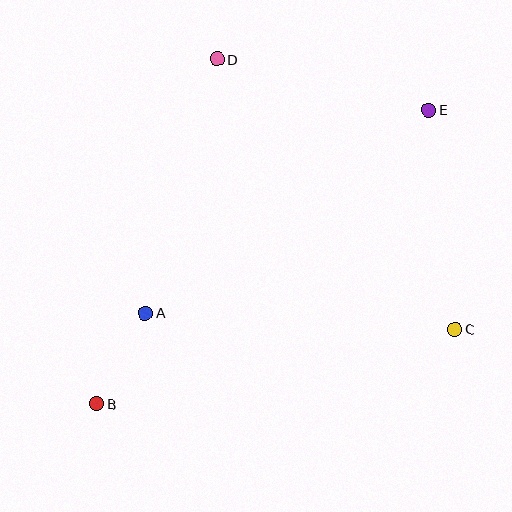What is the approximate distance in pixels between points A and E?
The distance between A and E is approximately 349 pixels.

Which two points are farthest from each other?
Points B and E are farthest from each other.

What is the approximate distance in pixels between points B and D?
The distance between B and D is approximately 365 pixels.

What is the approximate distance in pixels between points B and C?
The distance between B and C is approximately 366 pixels.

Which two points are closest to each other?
Points A and B are closest to each other.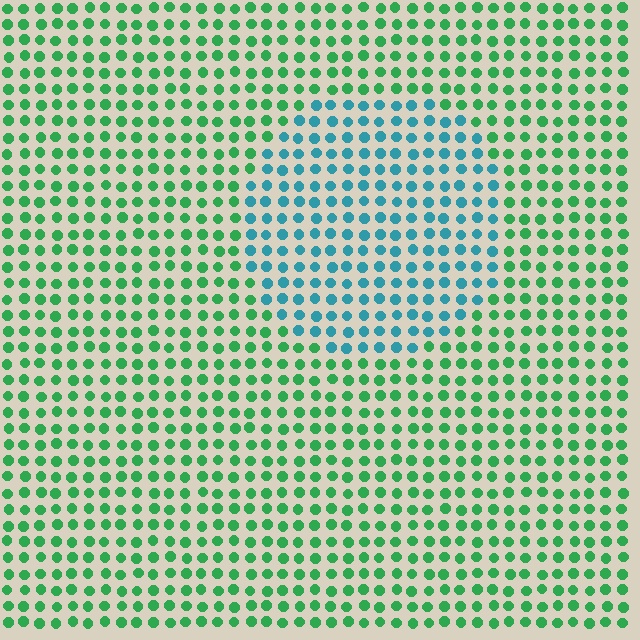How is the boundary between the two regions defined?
The boundary is defined purely by a slight shift in hue (about 51 degrees). Spacing, size, and orientation are identical on both sides.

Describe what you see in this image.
The image is filled with small green elements in a uniform arrangement. A circle-shaped region is visible where the elements are tinted to a slightly different hue, forming a subtle color boundary.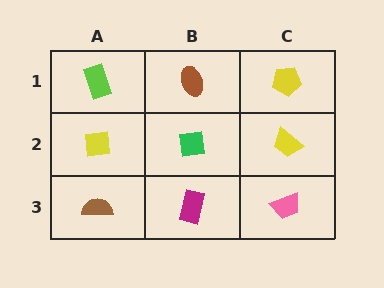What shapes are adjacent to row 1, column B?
A green square (row 2, column B), a lime rectangle (row 1, column A), a yellow pentagon (row 1, column C).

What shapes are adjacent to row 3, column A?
A yellow square (row 2, column A), a magenta rectangle (row 3, column B).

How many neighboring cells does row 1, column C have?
2.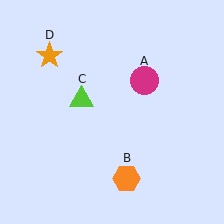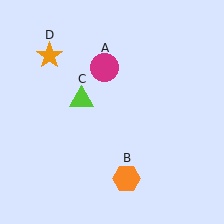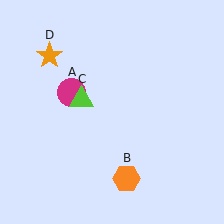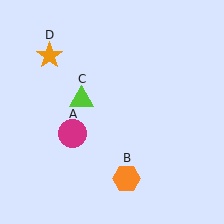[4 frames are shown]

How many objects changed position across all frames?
1 object changed position: magenta circle (object A).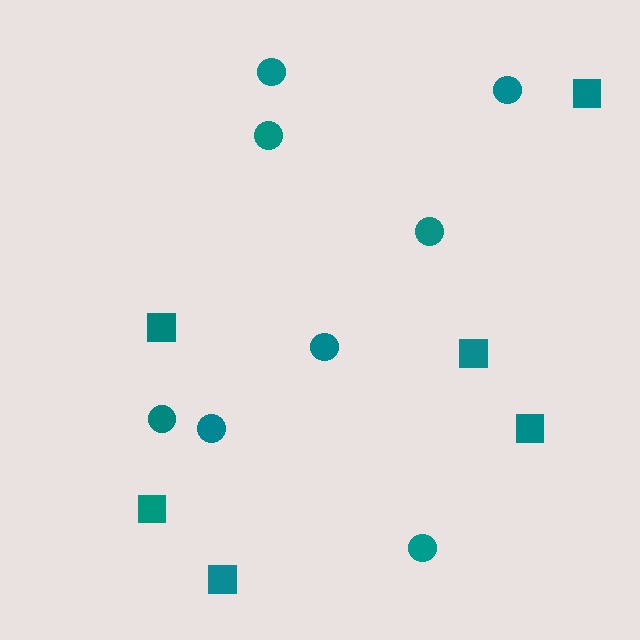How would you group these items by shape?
There are 2 groups: one group of squares (6) and one group of circles (8).